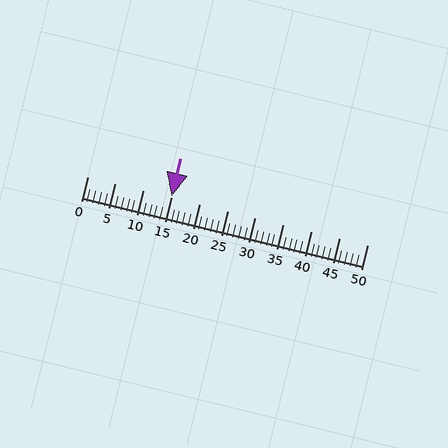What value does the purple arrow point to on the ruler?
The purple arrow points to approximately 15.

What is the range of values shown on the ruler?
The ruler shows values from 0 to 50.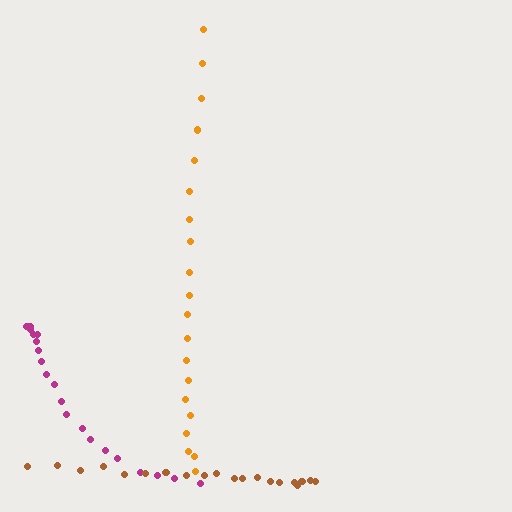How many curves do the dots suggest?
There are 3 distinct paths.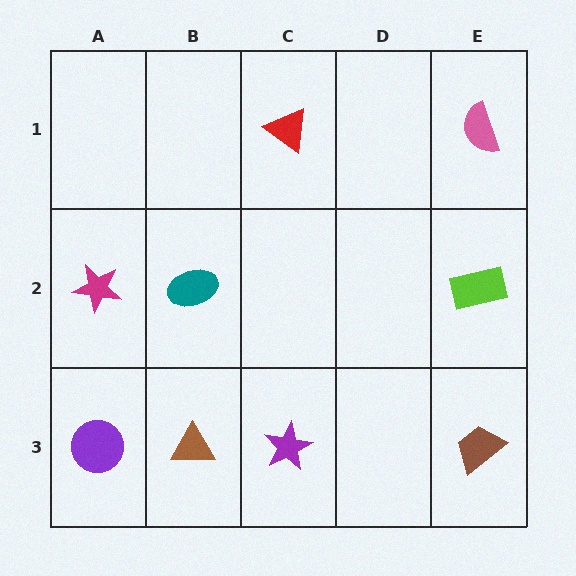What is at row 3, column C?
A purple star.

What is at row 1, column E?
A pink semicircle.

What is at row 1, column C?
A red triangle.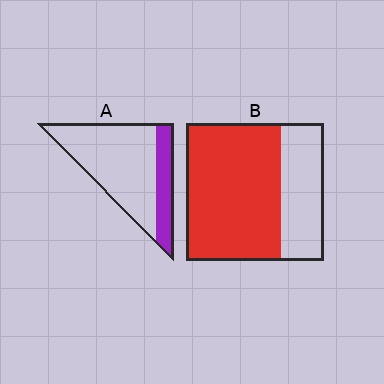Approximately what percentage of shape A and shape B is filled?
A is approximately 25% and B is approximately 70%.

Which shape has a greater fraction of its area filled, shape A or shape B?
Shape B.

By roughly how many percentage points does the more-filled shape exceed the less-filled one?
By roughly 45 percentage points (B over A).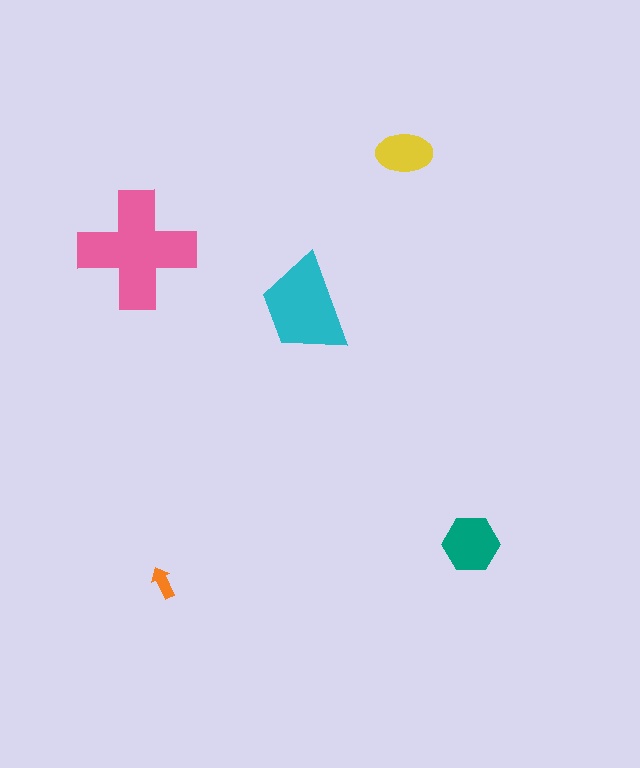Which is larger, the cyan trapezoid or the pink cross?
The pink cross.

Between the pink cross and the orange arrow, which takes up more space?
The pink cross.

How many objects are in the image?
There are 5 objects in the image.